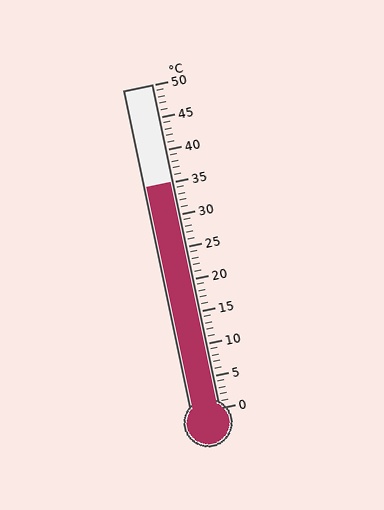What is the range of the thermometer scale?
The thermometer scale ranges from 0°C to 50°C.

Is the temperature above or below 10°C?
The temperature is above 10°C.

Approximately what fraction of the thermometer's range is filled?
The thermometer is filled to approximately 70% of its range.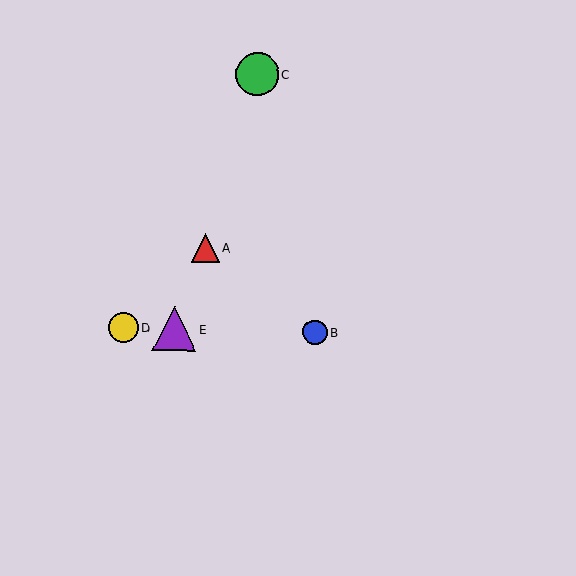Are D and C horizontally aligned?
No, D is at y≈328 and C is at y≈74.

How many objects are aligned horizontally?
3 objects (B, D, E) are aligned horizontally.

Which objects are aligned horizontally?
Objects B, D, E are aligned horizontally.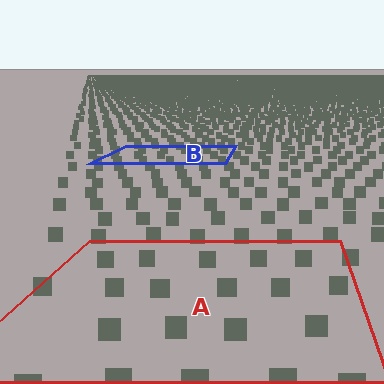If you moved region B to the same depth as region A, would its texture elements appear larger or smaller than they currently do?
They would appear larger. At a closer depth, the same texture elements are projected at a bigger on-screen size.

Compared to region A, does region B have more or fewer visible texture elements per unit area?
Region B has more texture elements per unit area — they are packed more densely because it is farther away.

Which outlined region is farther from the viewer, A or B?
Region B is farther from the viewer — the texture elements inside it appear smaller and more densely packed.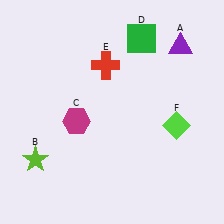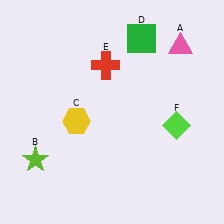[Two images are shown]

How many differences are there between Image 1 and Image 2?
There are 2 differences between the two images.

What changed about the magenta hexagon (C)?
In Image 1, C is magenta. In Image 2, it changed to yellow.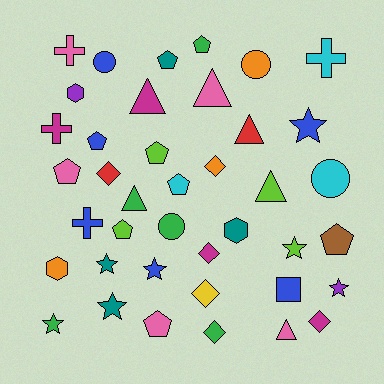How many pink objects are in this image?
There are 5 pink objects.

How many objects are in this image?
There are 40 objects.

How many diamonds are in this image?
There are 6 diamonds.